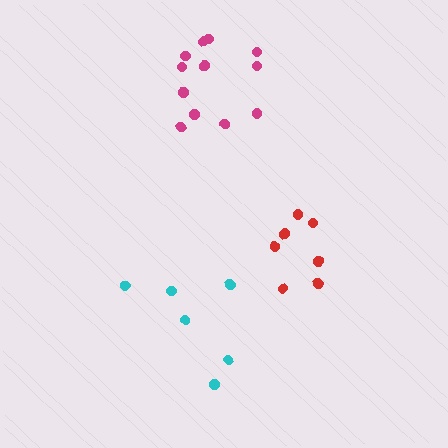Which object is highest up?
The magenta cluster is topmost.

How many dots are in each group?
Group 1: 7 dots, Group 2: 6 dots, Group 3: 12 dots (25 total).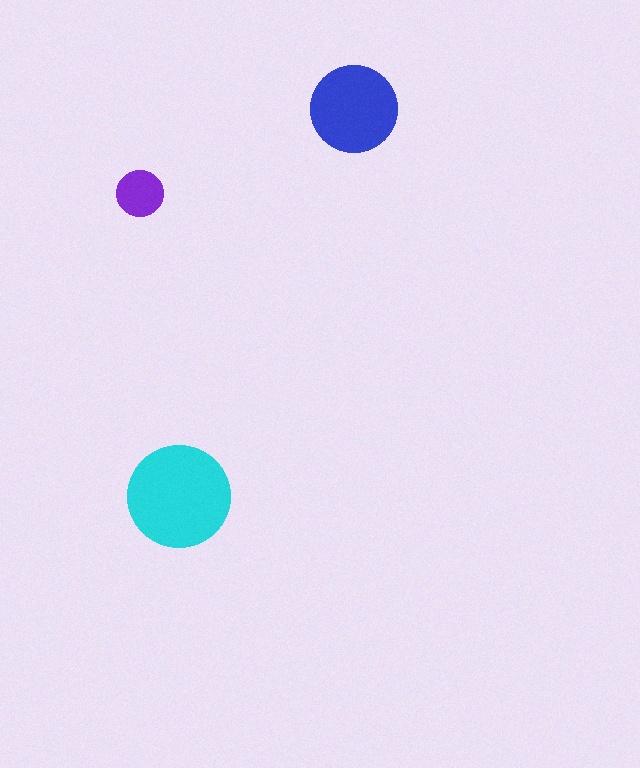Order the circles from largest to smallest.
the cyan one, the blue one, the purple one.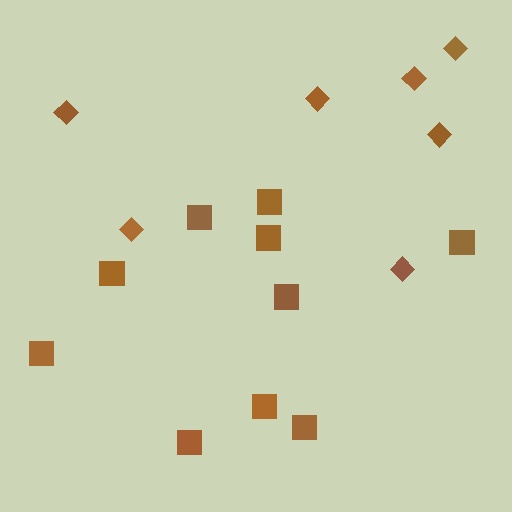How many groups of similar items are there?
There are 2 groups: one group of diamonds (7) and one group of squares (10).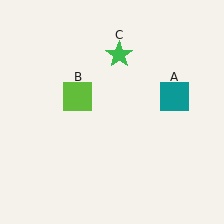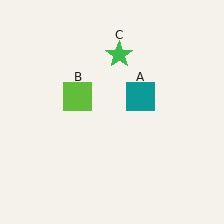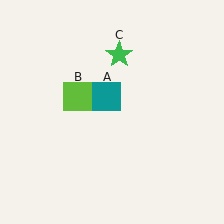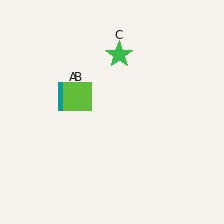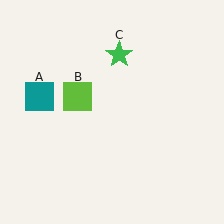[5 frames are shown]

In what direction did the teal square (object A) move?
The teal square (object A) moved left.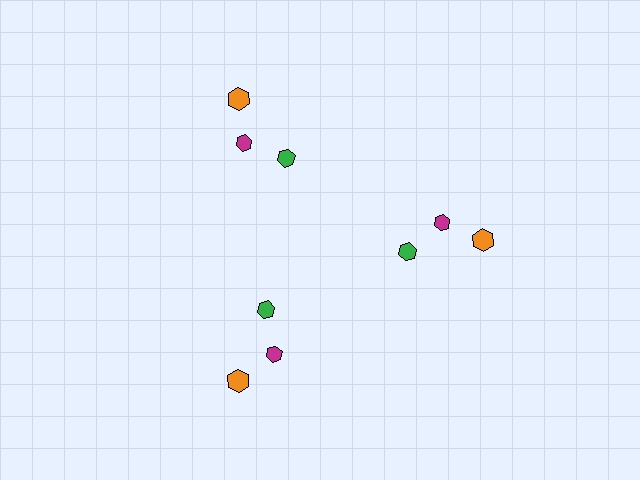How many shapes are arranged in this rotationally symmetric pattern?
There are 9 shapes, arranged in 3 groups of 3.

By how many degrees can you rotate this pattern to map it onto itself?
The pattern maps onto itself every 120 degrees of rotation.